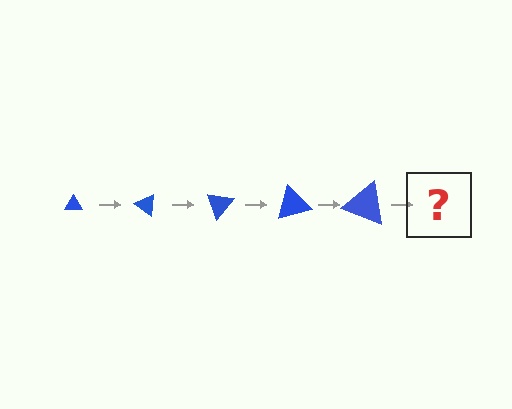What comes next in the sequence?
The next element should be a triangle, larger than the previous one and rotated 175 degrees from the start.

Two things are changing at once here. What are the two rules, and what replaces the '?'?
The two rules are that the triangle grows larger each step and it rotates 35 degrees each step. The '?' should be a triangle, larger than the previous one and rotated 175 degrees from the start.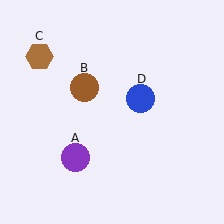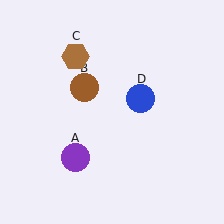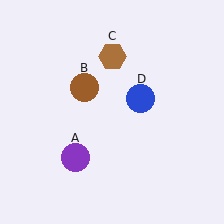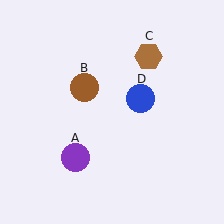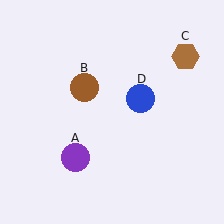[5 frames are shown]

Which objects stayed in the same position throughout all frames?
Purple circle (object A) and brown circle (object B) and blue circle (object D) remained stationary.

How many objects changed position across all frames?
1 object changed position: brown hexagon (object C).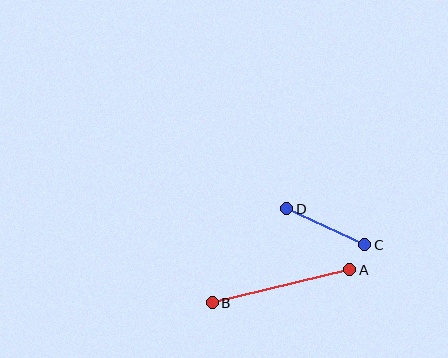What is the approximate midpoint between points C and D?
The midpoint is at approximately (326, 227) pixels.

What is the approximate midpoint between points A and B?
The midpoint is at approximately (281, 286) pixels.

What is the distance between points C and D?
The distance is approximately 86 pixels.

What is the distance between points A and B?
The distance is approximately 141 pixels.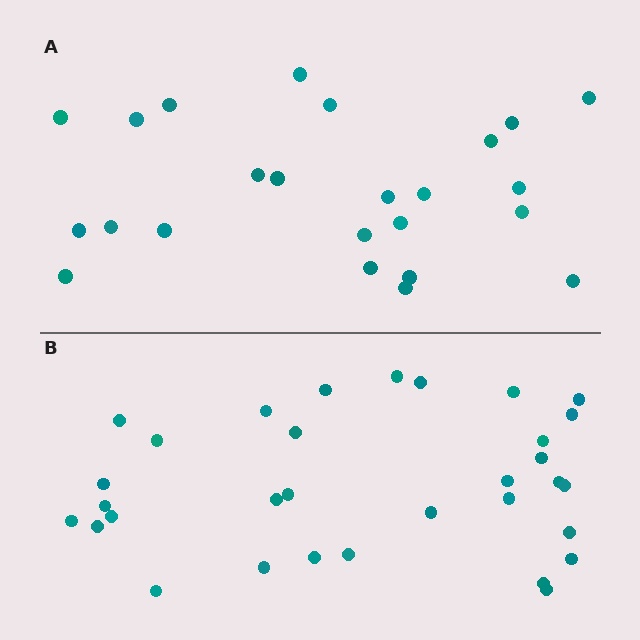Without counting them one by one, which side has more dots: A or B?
Region B (the bottom region) has more dots.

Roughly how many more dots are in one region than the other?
Region B has roughly 8 or so more dots than region A.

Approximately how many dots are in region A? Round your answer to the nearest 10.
About 20 dots. (The exact count is 24, which rounds to 20.)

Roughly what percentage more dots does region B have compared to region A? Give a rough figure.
About 35% more.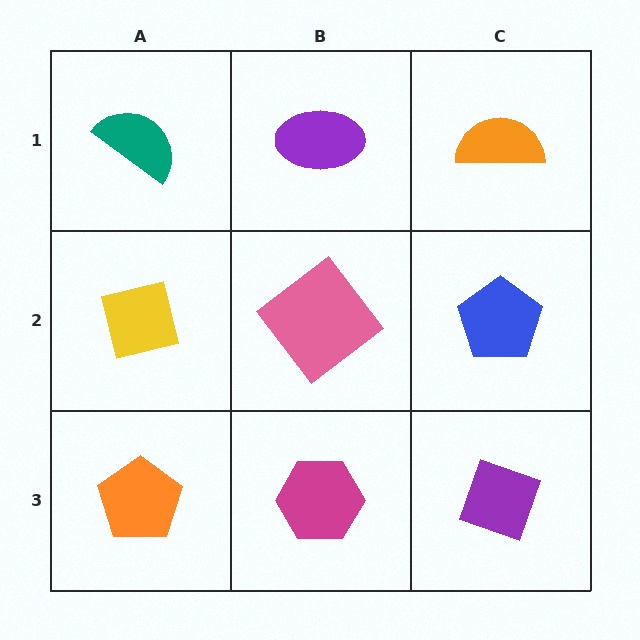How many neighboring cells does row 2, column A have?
3.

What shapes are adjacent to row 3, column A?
A yellow square (row 2, column A), a magenta hexagon (row 3, column B).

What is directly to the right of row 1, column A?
A purple ellipse.